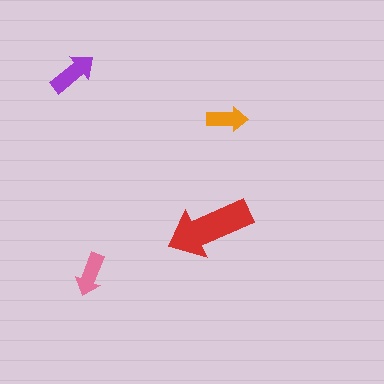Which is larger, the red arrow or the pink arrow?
The red one.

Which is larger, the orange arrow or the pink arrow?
The pink one.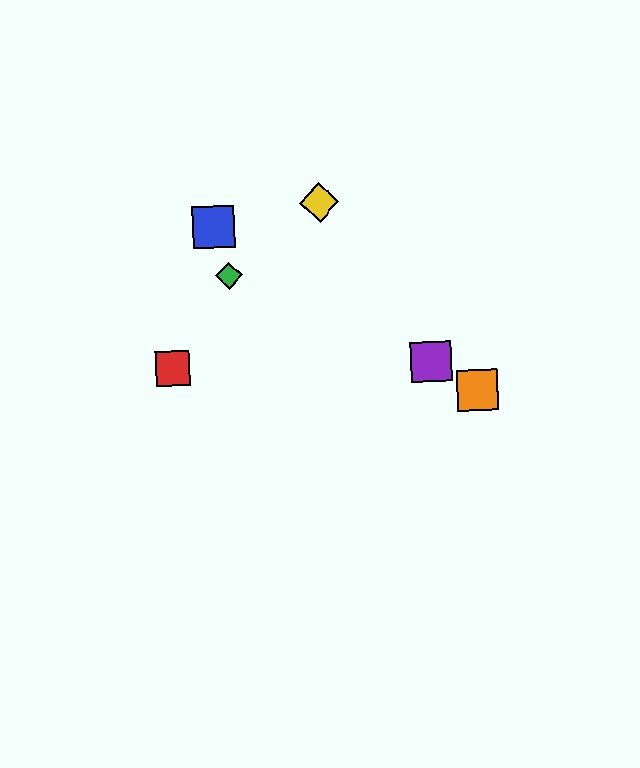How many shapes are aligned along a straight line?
3 shapes (the blue square, the purple square, the orange square) are aligned along a straight line.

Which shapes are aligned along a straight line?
The blue square, the purple square, the orange square are aligned along a straight line.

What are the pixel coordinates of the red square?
The red square is at (173, 368).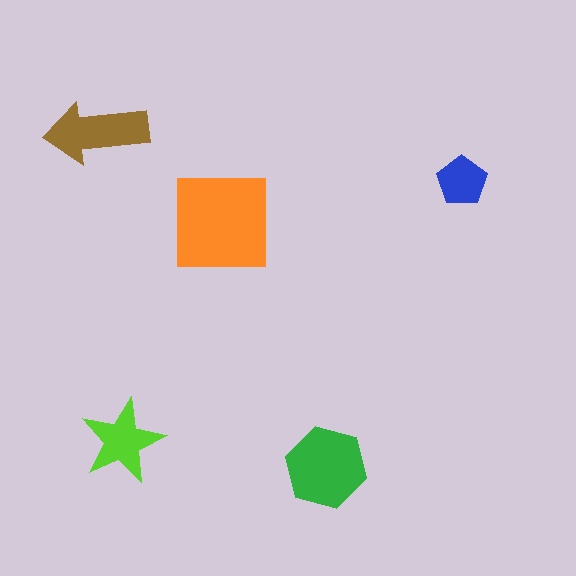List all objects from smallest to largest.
The blue pentagon, the lime star, the brown arrow, the green hexagon, the orange square.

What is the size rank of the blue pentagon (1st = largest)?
5th.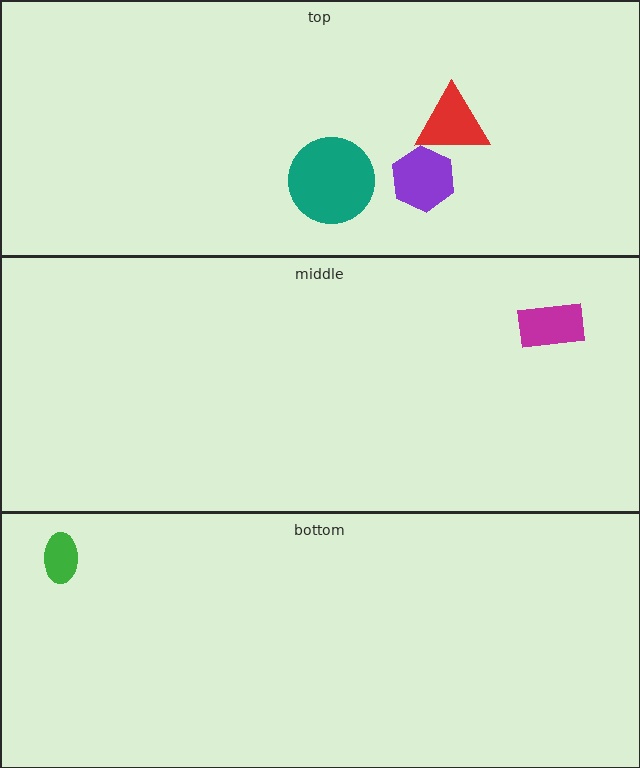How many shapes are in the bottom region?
1.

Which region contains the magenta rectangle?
The middle region.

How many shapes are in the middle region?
1.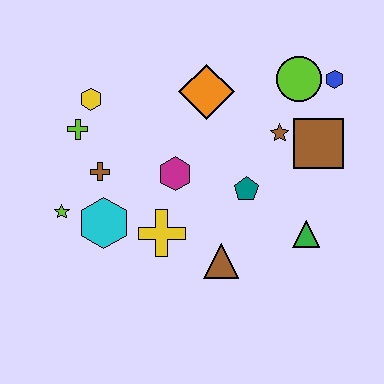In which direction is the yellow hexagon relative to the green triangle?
The yellow hexagon is to the left of the green triangle.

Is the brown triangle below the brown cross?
Yes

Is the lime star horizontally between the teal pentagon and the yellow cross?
No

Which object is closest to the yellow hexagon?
The lime cross is closest to the yellow hexagon.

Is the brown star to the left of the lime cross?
No